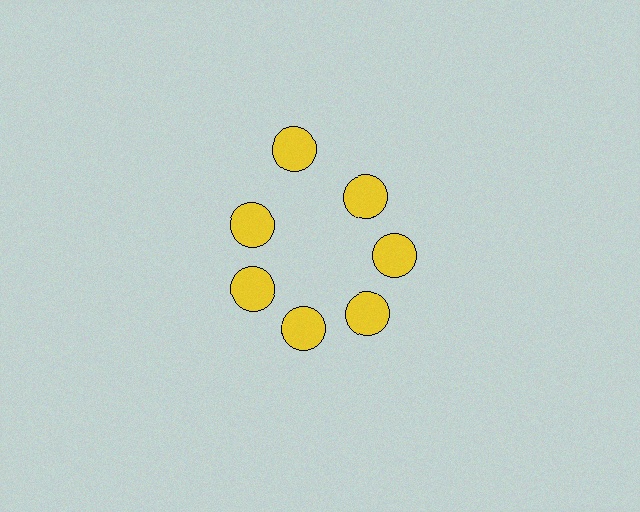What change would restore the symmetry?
The symmetry would be restored by moving it inward, back onto the ring so that all 7 circles sit at equal angles and equal distance from the center.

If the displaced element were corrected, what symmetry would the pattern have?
It would have 7-fold rotational symmetry — the pattern would map onto itself every 51 degrees.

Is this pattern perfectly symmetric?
No. The 7 yellow circles are arranged in a ring, but one element near the 12 o'clock position is pushed outward from the center, breaking the 7-fold rotational symmetry.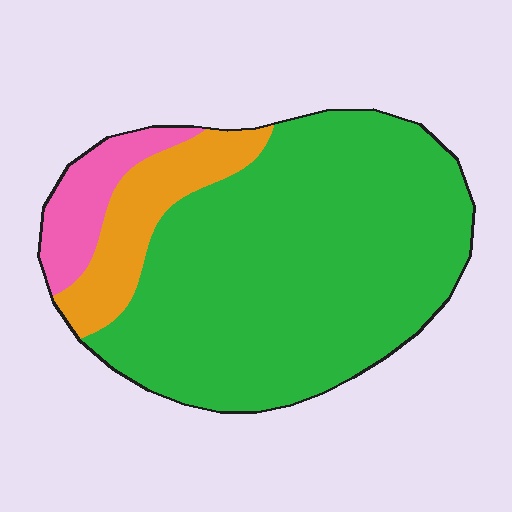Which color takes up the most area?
Green, at roughly 75%.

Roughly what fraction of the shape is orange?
Orange takes up about one eighth (1/8) of the shape.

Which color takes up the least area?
Pink, at roughly 10%.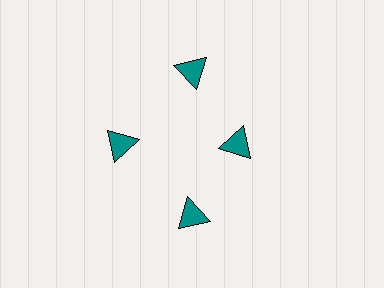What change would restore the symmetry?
The symmetry would be restored by moving it outward, back onto the ring so that all 4 triangles sit at equal angles and equal distance from the center.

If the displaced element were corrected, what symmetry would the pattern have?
It would have 4-fold rotational symmetry — the pattern would map onto itself every 90 degrees.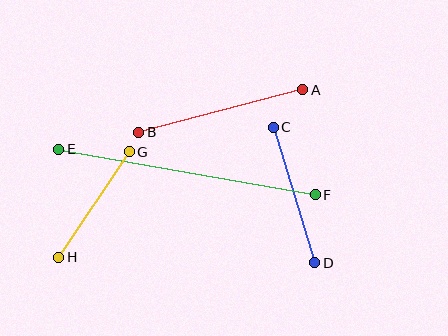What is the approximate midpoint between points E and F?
The midpoint is at approximately (187, 172) pixels.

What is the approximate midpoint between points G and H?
The midpoint is at approximately (94, 205) pixels.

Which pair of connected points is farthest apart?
Points E and F are farthest apart.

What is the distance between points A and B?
The distance is approximately 169 pixels.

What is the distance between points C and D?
The distance is approximately 142 pixels.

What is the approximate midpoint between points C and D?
The midpoint is at approximately (294, 195) pixels.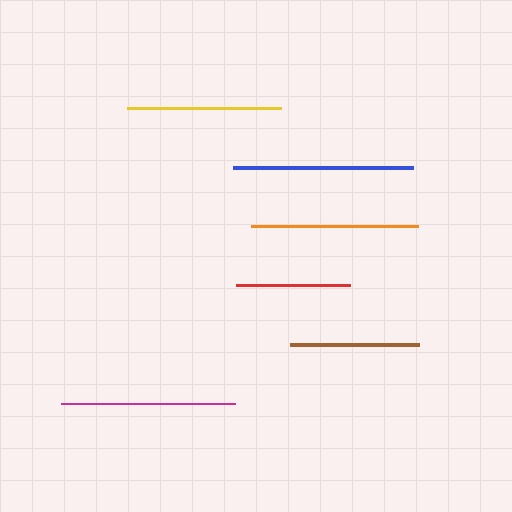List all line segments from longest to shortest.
From longest to shortest: blue, magenta, orange, yellow, brown, red.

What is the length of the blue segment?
The blue segment is approximately 180 pixels long.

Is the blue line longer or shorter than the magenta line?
The blue line is longer than the magenta line.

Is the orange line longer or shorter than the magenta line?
The magenta line is longer than the orange line.